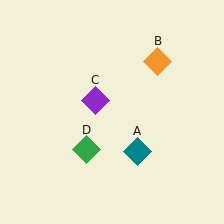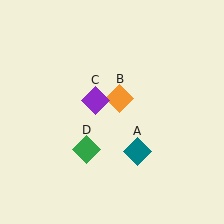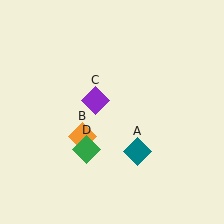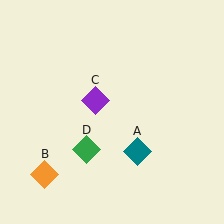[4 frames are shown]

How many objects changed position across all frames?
1 object changed position: orange diamond (object B).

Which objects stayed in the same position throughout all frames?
Teal diamond (object A) and purple diamond (object C) and green diamond (object D) remained stationary.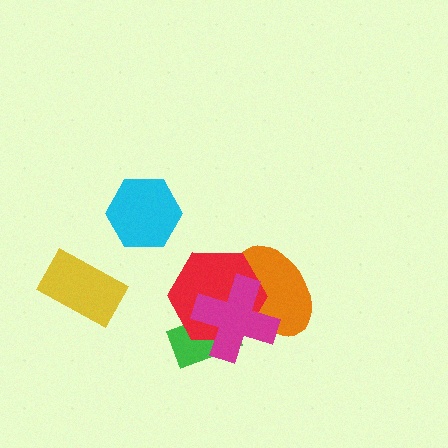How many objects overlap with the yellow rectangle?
0 objects overlap with the yellow rectangle.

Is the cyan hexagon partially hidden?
No, no other shape covers it.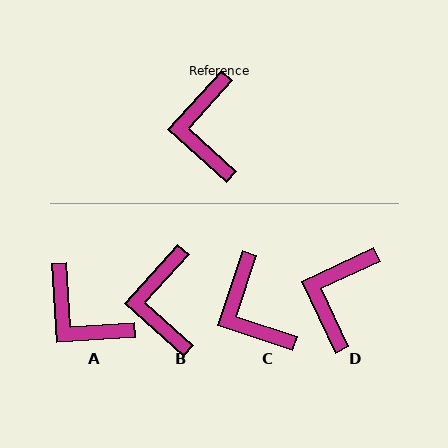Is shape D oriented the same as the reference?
No, it is off by about 23 degrees.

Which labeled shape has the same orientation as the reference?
B.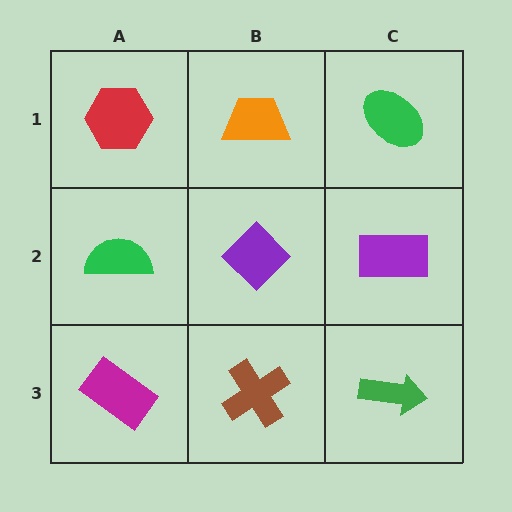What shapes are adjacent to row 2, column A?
A red hexagon (row 1, column A), a magenta rectangle (row 3, column A), a purple diamond (row 2, column B).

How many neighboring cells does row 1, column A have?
2.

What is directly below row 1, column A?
A green semicircle.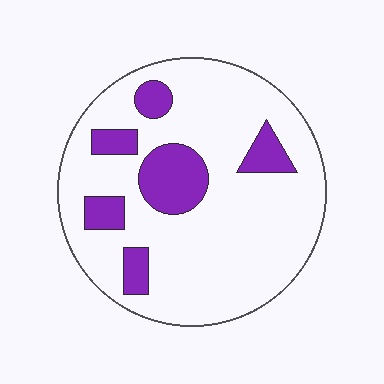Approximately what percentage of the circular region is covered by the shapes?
Approximately 20%.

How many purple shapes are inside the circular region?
6.